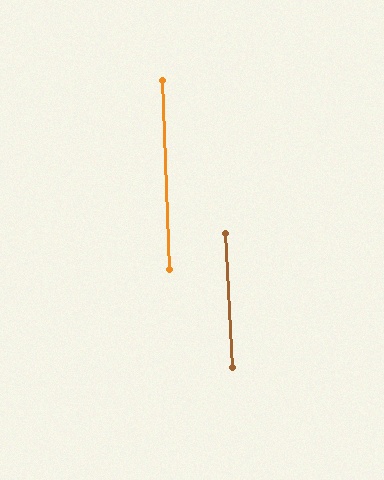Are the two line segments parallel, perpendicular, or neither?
Parallel — their directions differ by only 1.0°.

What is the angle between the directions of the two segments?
Approximately 1 degree.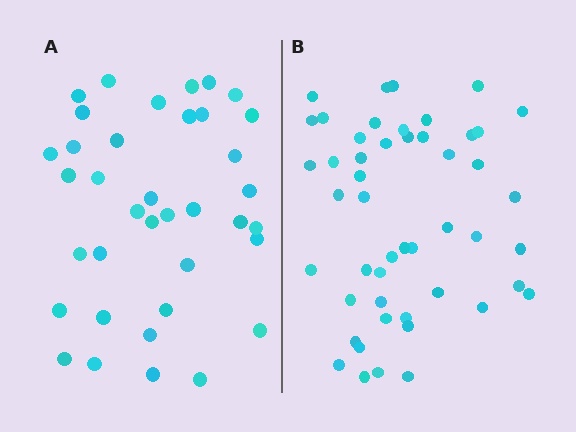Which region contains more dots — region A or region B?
Region B (the right region) has more dots.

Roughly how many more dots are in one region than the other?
Region B has roughly 12 or so more dots than region A.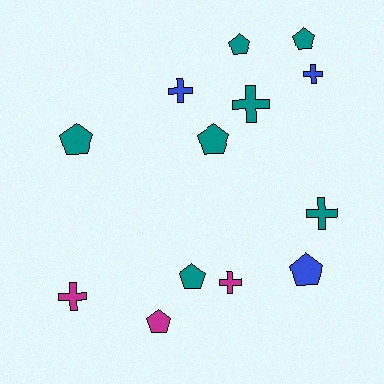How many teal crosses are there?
There are 2 teal crosses.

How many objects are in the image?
There are 13 objects.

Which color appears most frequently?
Teal, with 7 objects.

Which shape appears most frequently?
Pentagon, with 7 objects.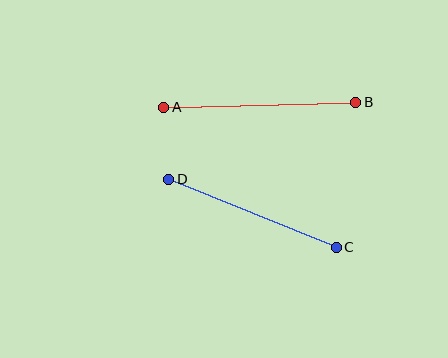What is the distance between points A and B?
The distance is approximately 192 pixels.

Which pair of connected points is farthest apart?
Points A and B are farthest apart.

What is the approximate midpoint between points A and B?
The midpoint is at approximately (260, 105) pixels.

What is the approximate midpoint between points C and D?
The midpoint is at approximately (252, 213) pixels.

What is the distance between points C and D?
The distance is approximately 181 pixels.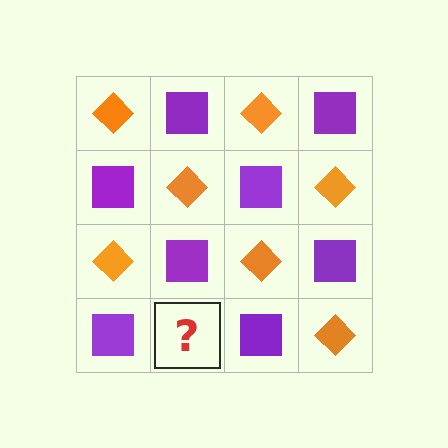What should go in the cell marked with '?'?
The missing cell should contain an orange diamond.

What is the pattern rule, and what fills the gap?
The rule is that it alternates orange diamond and purple square in a checkerboard pattern. The gap should be filled with an orange diamond.